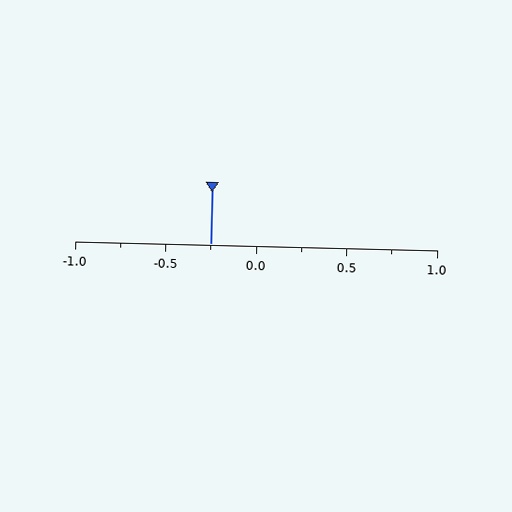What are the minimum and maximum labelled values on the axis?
The axis runs from -1.0 to 1.0.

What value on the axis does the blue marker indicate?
The marker indicates approximately -0.25.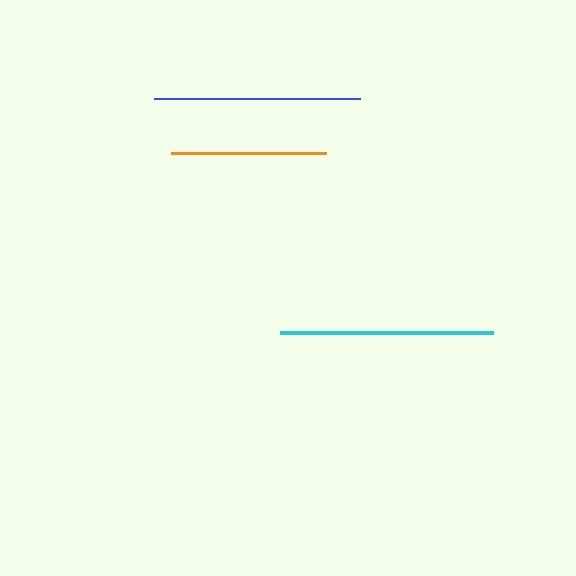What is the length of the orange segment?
The orange segment is approximately 155 pixels long.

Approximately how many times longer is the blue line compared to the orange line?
The blue line is approximately 1.3 times the length of the orange line.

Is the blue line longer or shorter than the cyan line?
The cyan line is longer than the blue line.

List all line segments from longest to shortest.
From longest to shortest: cyan, blue, orange.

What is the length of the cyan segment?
The cyan segment is approximately 213 pixels long.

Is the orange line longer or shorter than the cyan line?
The cyan line is longer than the orange line.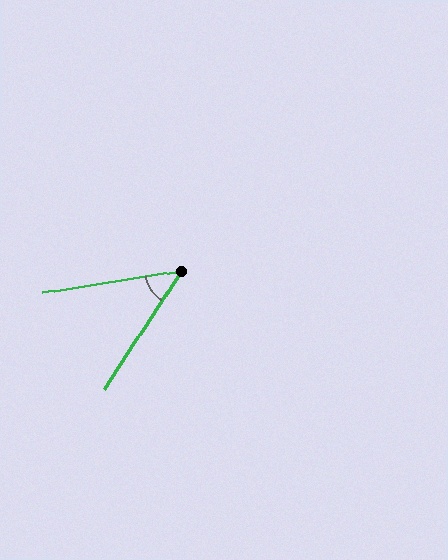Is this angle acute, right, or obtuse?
It is acute.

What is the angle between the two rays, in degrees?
Approximately 48 degrees.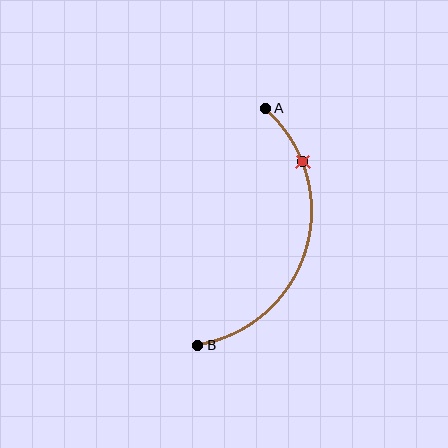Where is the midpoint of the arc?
The arc midpoint is the point on the curve farthest from the straight line joining A and B. It sits to the right of that line.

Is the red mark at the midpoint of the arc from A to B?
No. The red mark lies on the arc but is closer to endpoint A. The arc midpoint would be at the point on the curve equidistant along the arc from both A and B.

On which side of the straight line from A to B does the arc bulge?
The arc bulges to the right of the straight line connecting A and B.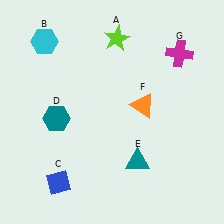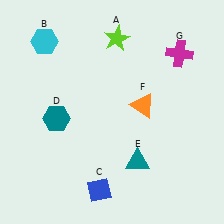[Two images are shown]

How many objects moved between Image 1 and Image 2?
1 object moved between the two images.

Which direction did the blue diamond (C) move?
The blue diamond (C) moved right.